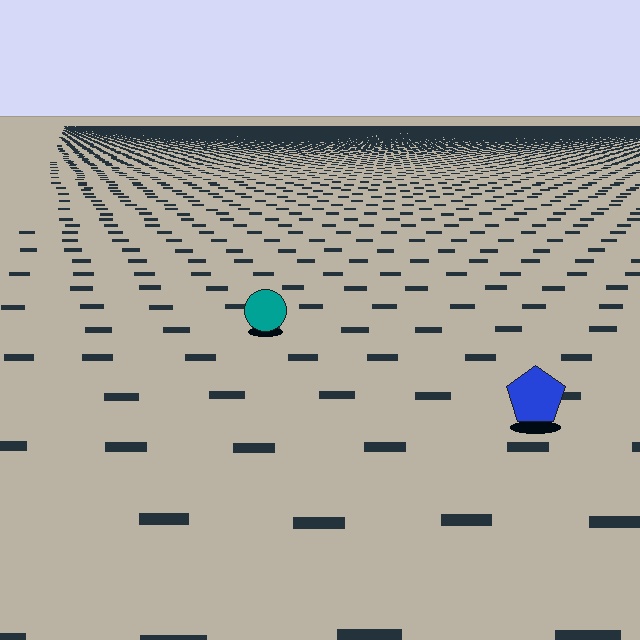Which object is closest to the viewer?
The blue pentagon is closest. The texture marks near it are larger and more spread out.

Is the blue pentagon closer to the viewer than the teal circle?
Yes. The blue pentagon is closer — you can tell from the texture gradient: the ground texture is coarser near it.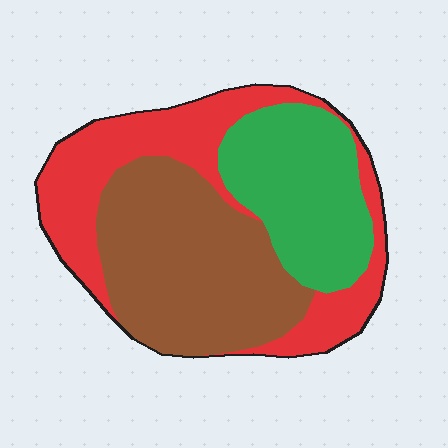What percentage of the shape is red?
Red takes up about one third (1/3) of the shape.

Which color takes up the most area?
Brown, at roughly 40%.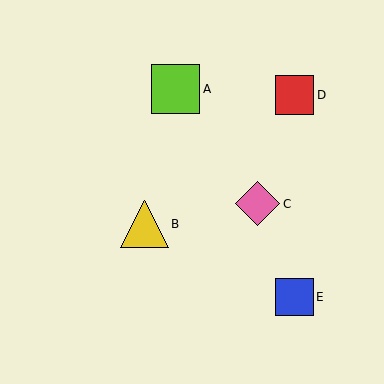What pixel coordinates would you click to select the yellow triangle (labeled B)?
Click at (144, 224) to select the yellow triangle B.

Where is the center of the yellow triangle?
The center of the yellow triangle is at (144, 224).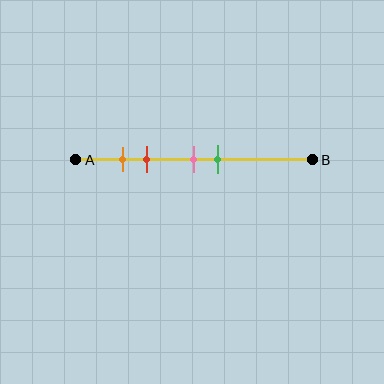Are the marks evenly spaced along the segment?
No, the marks are not evenly spaced.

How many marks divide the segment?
There are 4 marks dividing the segment.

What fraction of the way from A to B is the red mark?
The red mark is approximately 30% (0.3) of the way from A to B.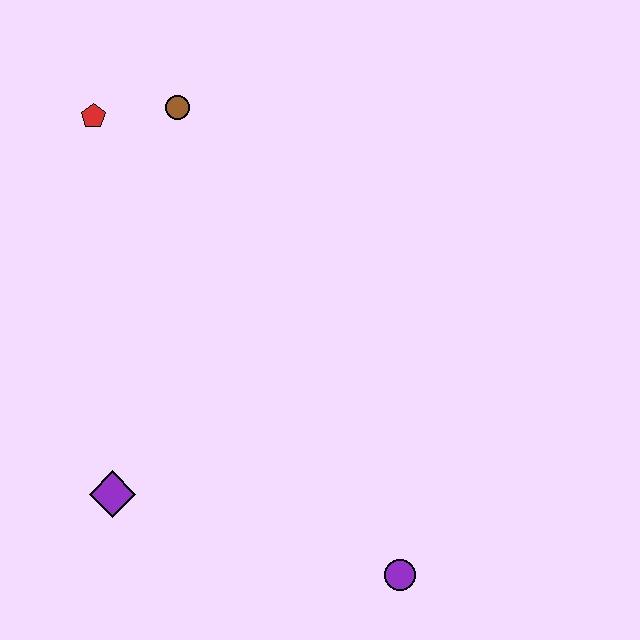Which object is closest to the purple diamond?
The purple circle is closest to the purple diamond.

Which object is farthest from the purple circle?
The red pentagon is farthest from the purple circle.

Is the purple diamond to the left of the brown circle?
Yes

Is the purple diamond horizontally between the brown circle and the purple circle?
No